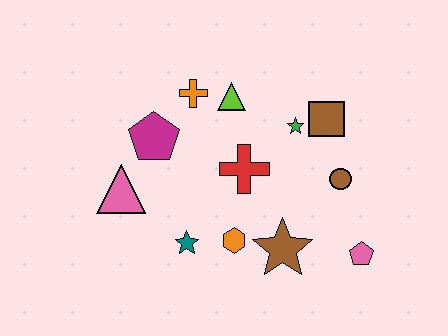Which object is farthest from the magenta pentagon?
The pink pentagon is farthest from the magenta pentagon.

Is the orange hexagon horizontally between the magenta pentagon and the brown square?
Yes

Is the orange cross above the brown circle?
Yes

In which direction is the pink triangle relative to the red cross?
The pink triangle is to the left of the red cross.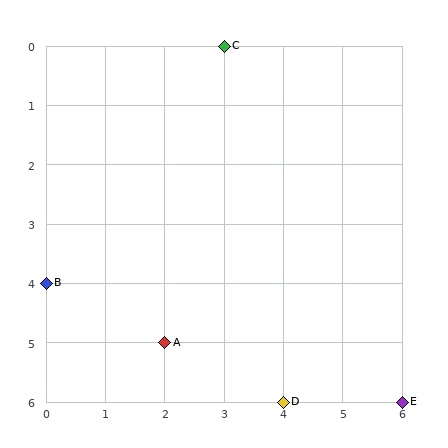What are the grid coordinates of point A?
Point A is at grid coordinates (2, 5).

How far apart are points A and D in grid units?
Points A and D are 2 columns and 1 row apart (about 2.2 grid units diagonally).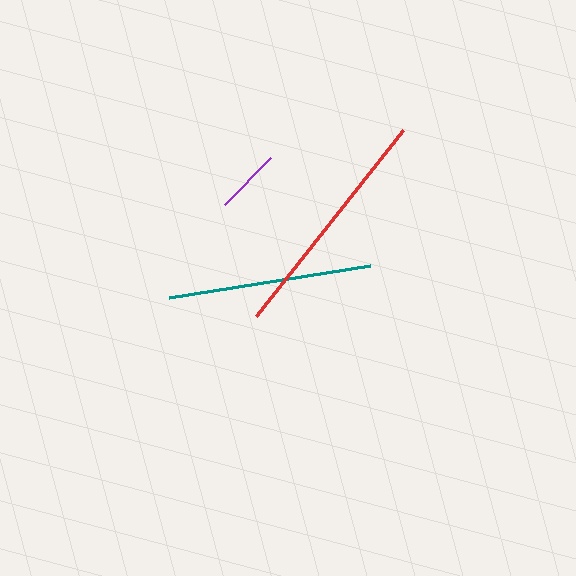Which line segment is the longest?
The red line is the longest at approximately 237 pixels.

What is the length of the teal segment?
The teal segment is approximately 204 pixels long.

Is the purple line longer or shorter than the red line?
The red line is longer than the purple line.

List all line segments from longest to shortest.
From longest to shortest: red, teal, purple.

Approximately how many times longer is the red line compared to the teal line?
The red line is approximately 1.2 times the length of the teal line.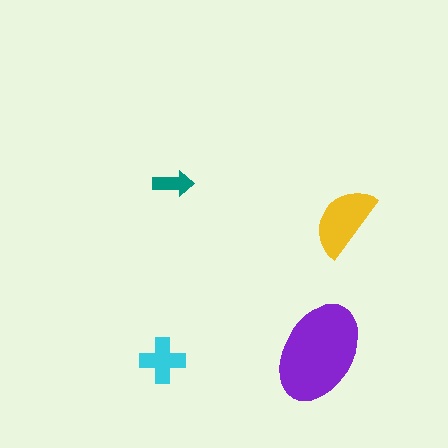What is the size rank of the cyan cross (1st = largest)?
3rd.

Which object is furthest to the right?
The yellow semicircle is rightmost.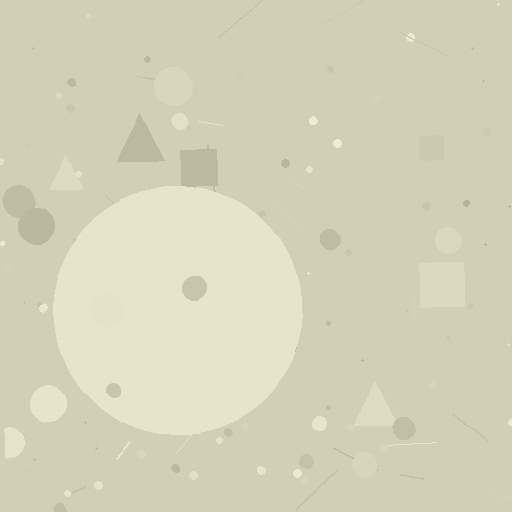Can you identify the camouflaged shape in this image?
The camouflaged shape is a circle.